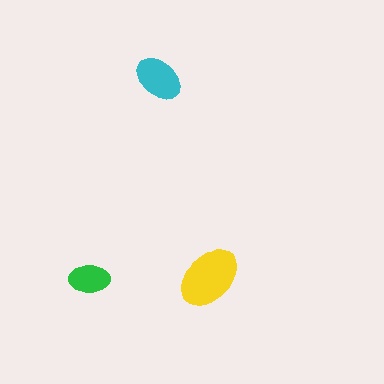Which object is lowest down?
The green ellipse is bottommost.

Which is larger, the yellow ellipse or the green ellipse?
The yellow one.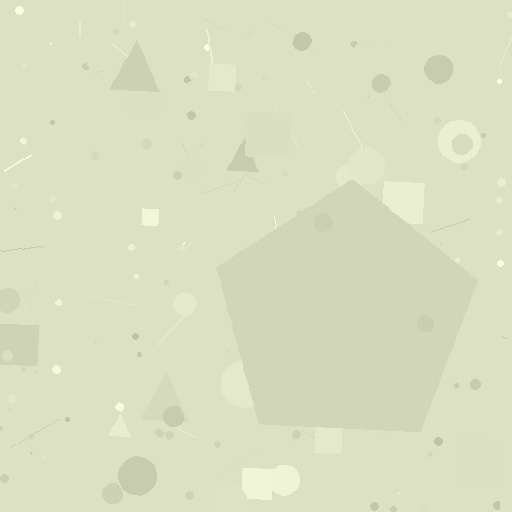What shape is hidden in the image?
A pentagon is hidden in the image.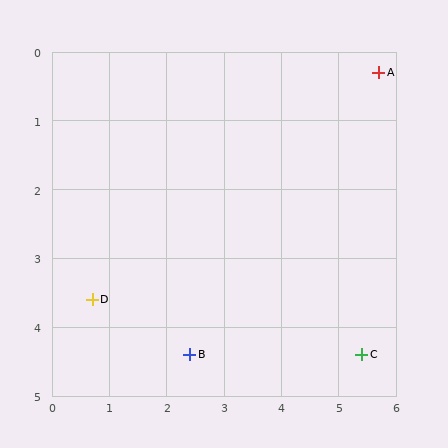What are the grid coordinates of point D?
Point D is at approximately (0.7, 3.6).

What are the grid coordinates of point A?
Point A is at approximately (5.7, 0.3).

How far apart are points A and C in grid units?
Points A and C are about 4.1 grid units apart.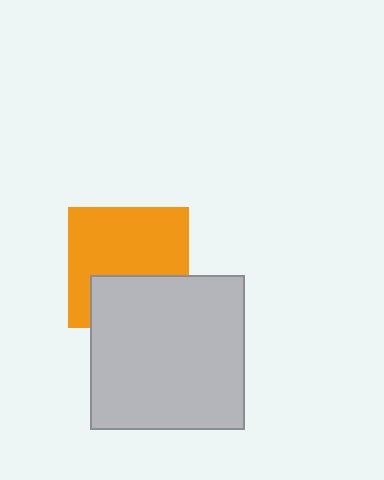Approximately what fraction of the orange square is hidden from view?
Roughly 36% of the orange square is hidden behind the light gray square.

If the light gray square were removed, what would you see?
You would see the complete orange square.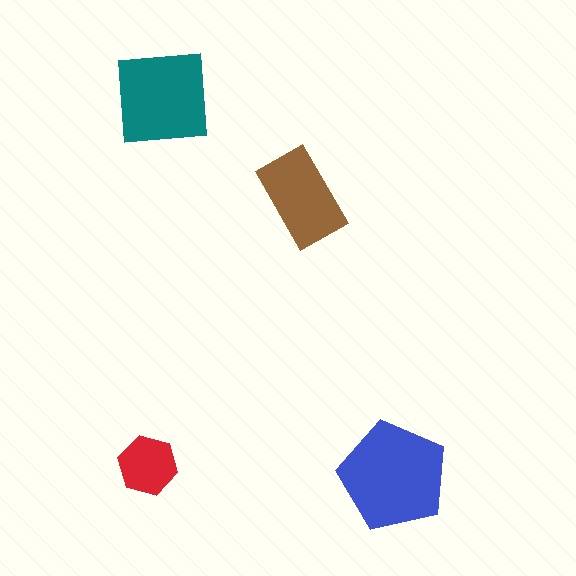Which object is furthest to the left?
The red hexagon is leftmost.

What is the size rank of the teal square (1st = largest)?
2nd.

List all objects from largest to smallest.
The blue pentagon, the teal square, the brown rectangle, the red hexagon.